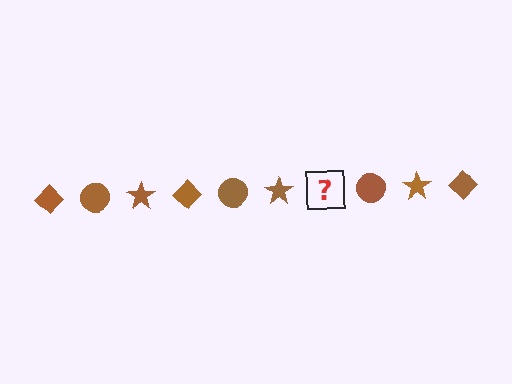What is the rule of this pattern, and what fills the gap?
The rule is that the pattern cycles through diamond, circle, star shapes in brown. The gap should be filled with a brown diamond.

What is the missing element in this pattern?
The missing element is a brown diamond.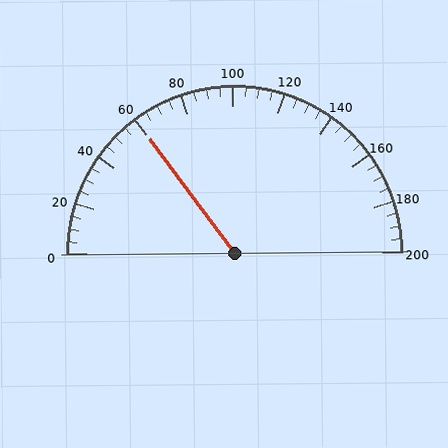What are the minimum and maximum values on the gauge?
The gauge ranges from 0 to 200.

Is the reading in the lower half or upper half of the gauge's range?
The reading is in the lower half of the range (0 to 200).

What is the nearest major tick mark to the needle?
The nearest major tick mark is 60.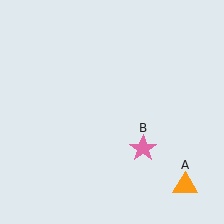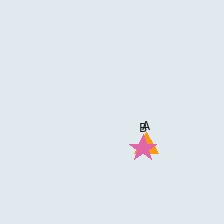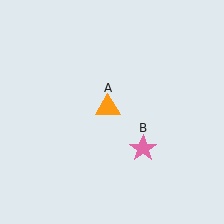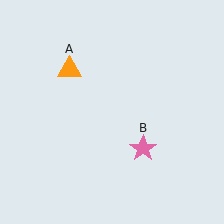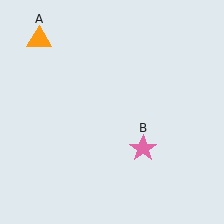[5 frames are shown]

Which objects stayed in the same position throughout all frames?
Pink star (object B) remained stationary.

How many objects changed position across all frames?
1 object changed position: orange triangle (object A).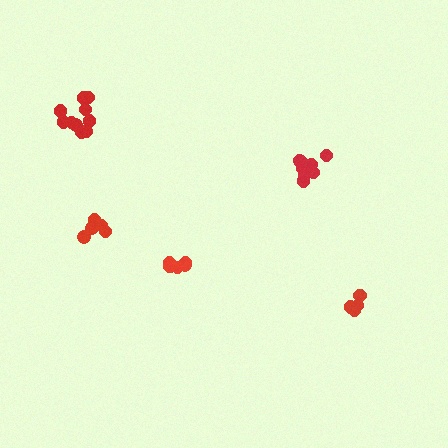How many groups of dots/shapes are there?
There are 5 groups.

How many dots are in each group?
Group 1: 10 dots, Group 2: 5 dots, Group 3: 5 dots, Group 4: 10 dots, Group 5: 5 dots (35 total).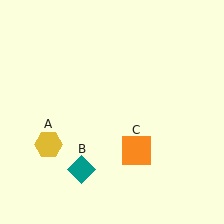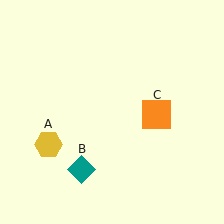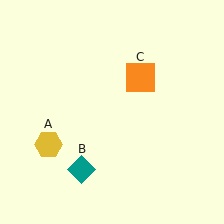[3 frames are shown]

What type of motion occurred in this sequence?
The orange square (object C) rotated counterclockwise around the center of the scene.